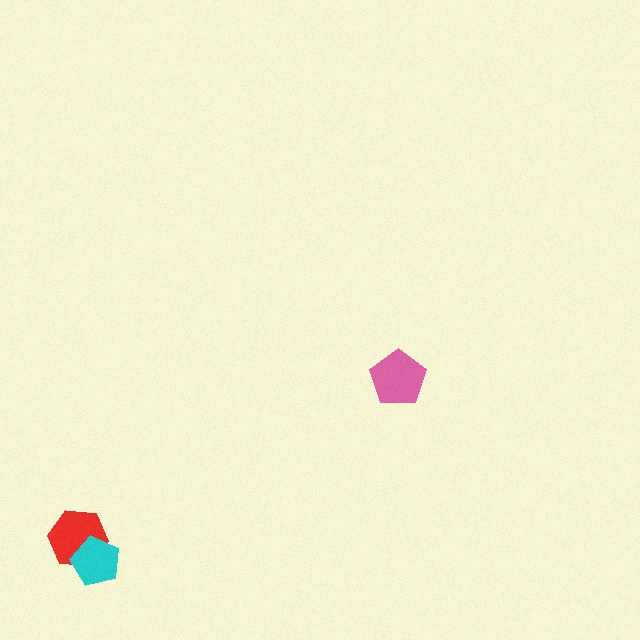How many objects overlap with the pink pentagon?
0 objects overlap with the pink pentagon.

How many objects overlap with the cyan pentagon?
1 object overlaps with the cyan pentagon.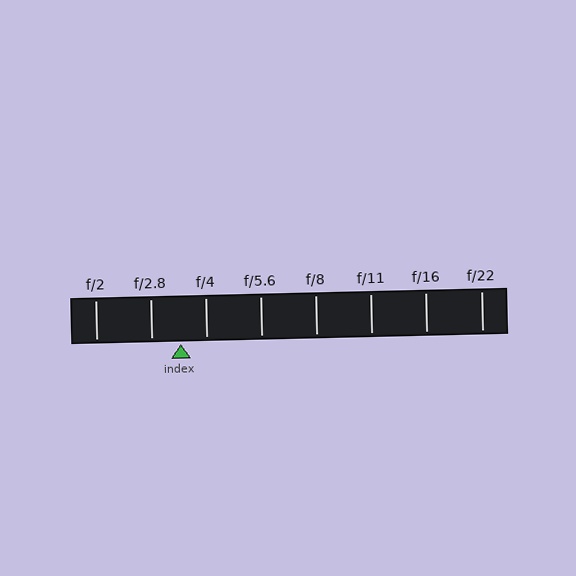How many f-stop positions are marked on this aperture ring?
There are 8 f-stop positions marked.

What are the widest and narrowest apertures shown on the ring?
The widest aperture shown is f/2 and the narrowest is f/22.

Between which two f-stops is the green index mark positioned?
The index mark is between f/2.8 and f/4.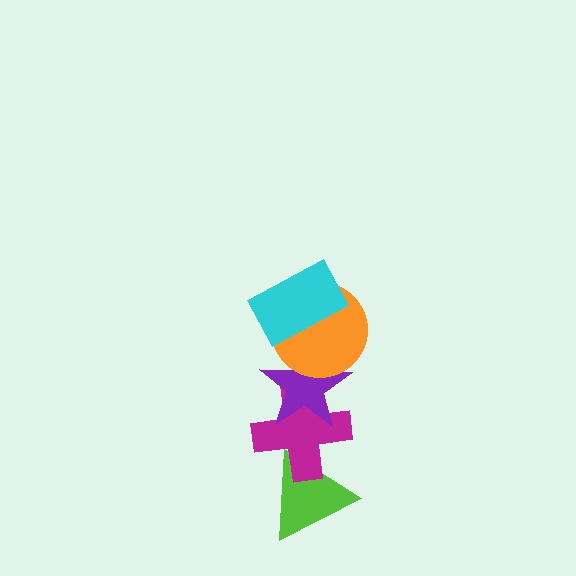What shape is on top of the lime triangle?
The magenta cross is on top of the lime triangle.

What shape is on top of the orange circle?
The cyan rectangle is on top of the orange circle.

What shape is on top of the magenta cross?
The purple star is on top of the magenta cross.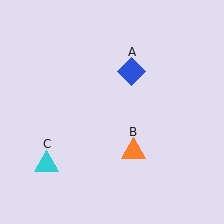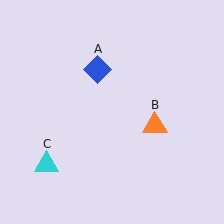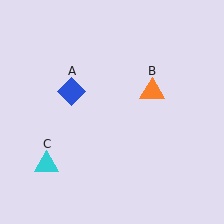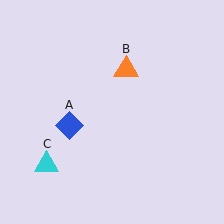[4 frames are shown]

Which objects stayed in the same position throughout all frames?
Cyan triangle (object C) remained stationary.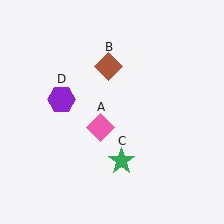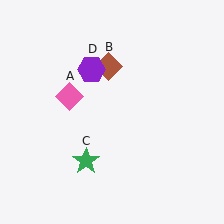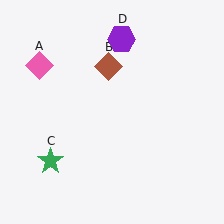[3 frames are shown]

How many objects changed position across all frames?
3 objects changed position: pink diamond (object A), green star (object C), purple hexagon (object D).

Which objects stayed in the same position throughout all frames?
Brown diamond (object B) remained stationary.